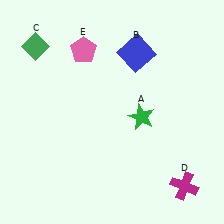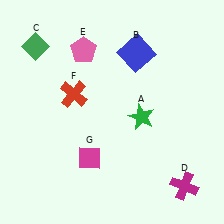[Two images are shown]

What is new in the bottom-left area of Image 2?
A magenta diamond (G) was added in the bottom-left area of Image 2.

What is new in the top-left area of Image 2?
A red cross (F) was added in the top-left area of Image 2.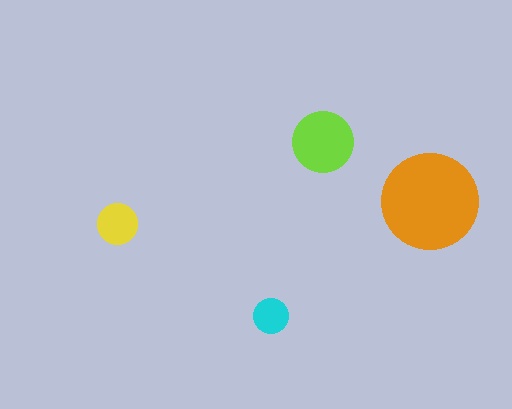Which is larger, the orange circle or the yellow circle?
The orange one.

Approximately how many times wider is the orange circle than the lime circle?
About 1.5 times wider.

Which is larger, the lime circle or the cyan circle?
The lime one.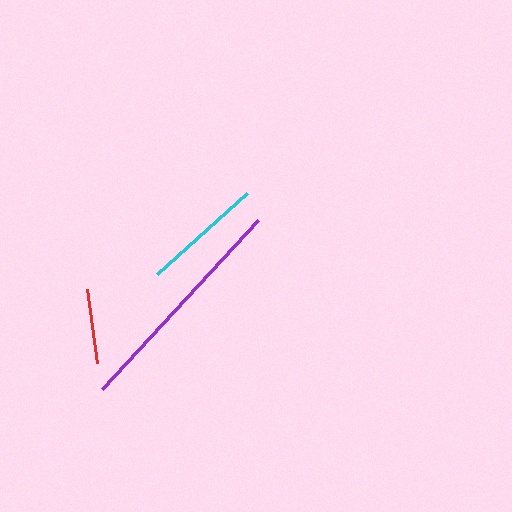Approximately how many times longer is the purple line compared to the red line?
The purple line is approximately 3.1 times the length of the red line.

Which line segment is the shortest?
The red line is the shortest at approximately 75 pixels.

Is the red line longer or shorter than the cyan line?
The cyan line is longer than the red line.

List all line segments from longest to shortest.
From longest to shortest: purple, cyan, red.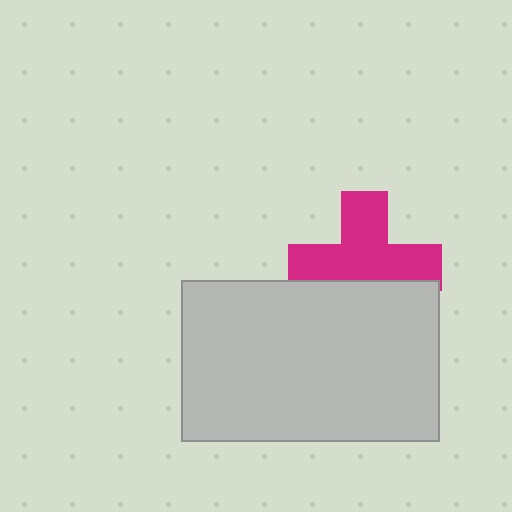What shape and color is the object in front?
The object in front is a light gray rectangle.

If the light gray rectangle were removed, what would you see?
You would see the complete magenta cross.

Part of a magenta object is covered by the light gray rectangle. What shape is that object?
It is a cross.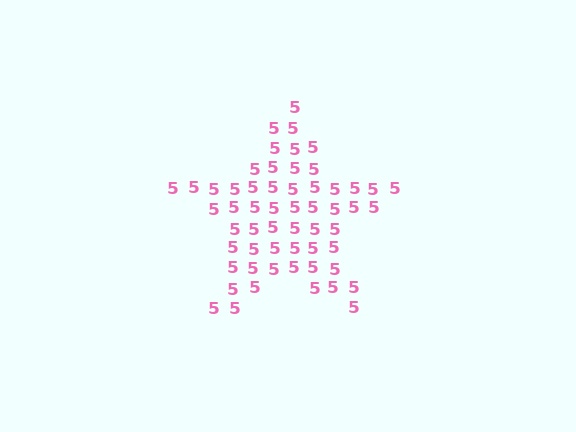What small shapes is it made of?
It is made of small digit 5's.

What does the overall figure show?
The overall figure shows a star.